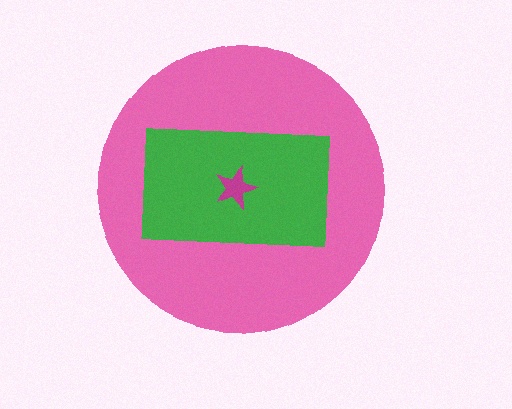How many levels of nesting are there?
3.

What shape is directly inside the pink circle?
The green rectangle.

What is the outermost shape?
The pink circle.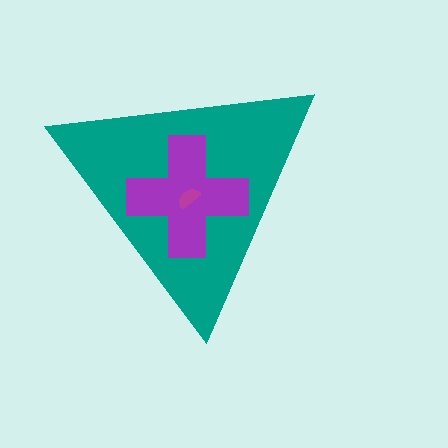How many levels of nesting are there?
3.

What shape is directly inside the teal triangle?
The purple cross.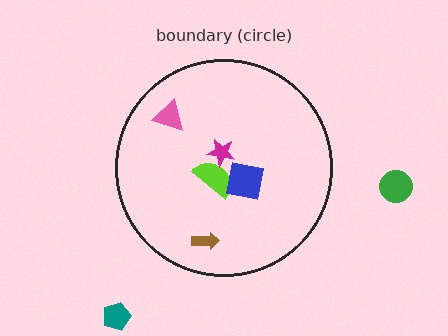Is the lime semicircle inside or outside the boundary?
Inside.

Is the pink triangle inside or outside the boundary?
Inside.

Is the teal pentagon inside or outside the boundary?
Outside.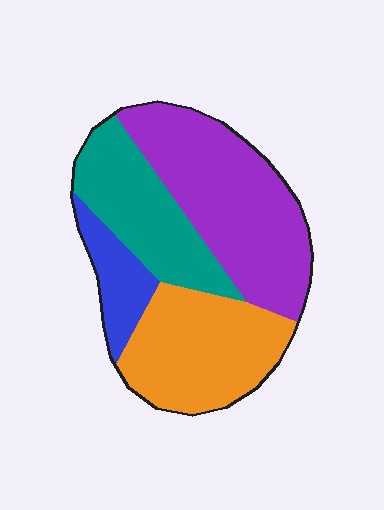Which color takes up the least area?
Blue, at roughly 10%.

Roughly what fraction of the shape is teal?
Teal covers roughly 25% of the shape.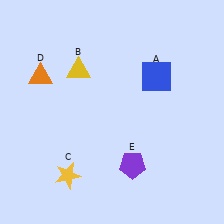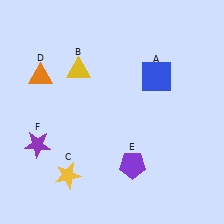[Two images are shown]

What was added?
A purple star (F) was added in Image 2.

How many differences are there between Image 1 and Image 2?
There is 1 difference between the two images.